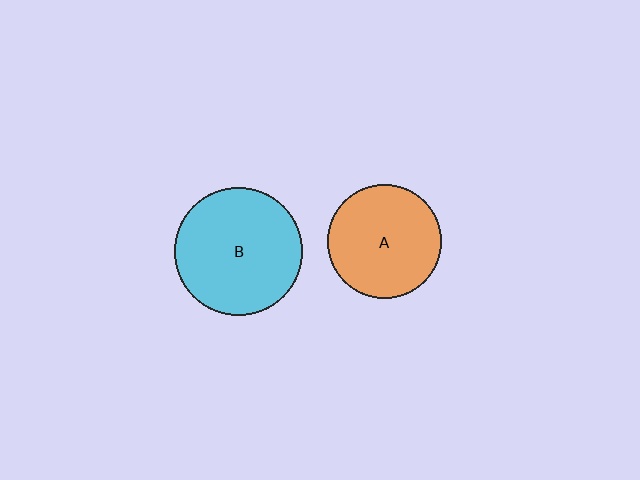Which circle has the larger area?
Circle B (cyan).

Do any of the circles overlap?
No, none of the circles overlap.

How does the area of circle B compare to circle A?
Approximately 1.3 times.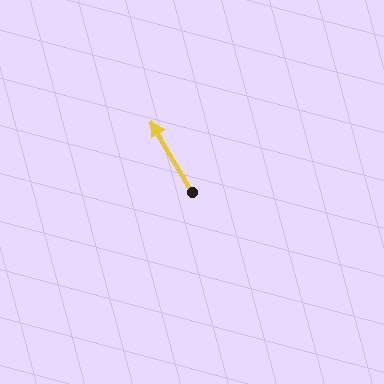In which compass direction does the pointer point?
Northwest.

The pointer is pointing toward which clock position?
Roughly 11 o'clock.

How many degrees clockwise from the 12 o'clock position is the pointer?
Approximately 330 degrees.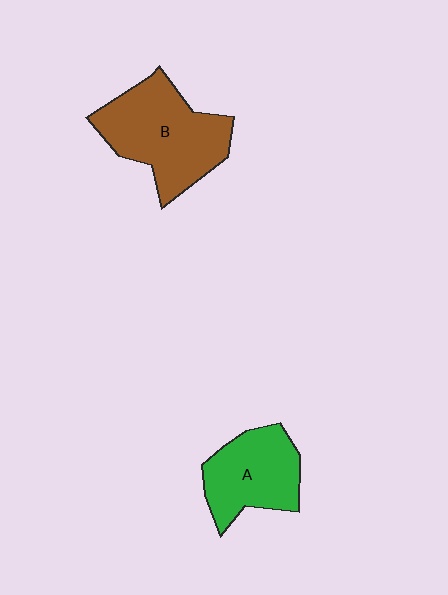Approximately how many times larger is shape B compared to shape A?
Approximately 1.4 times.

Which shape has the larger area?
Shape B (brown).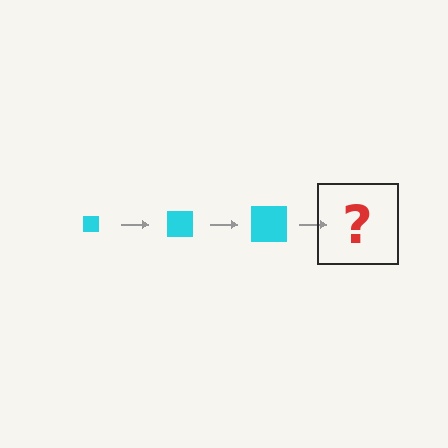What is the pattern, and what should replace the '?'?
The pattern is that the square gets progressively larger each step. The '?' should be a cyan square, larger than the previous one.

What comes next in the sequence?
The next element should be a cyan square, larger than the previous one.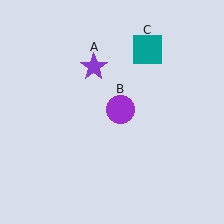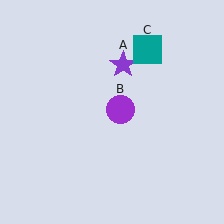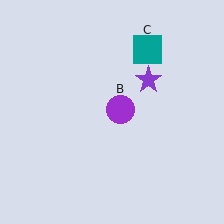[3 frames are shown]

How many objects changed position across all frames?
1 object changed position: purple star (object A).